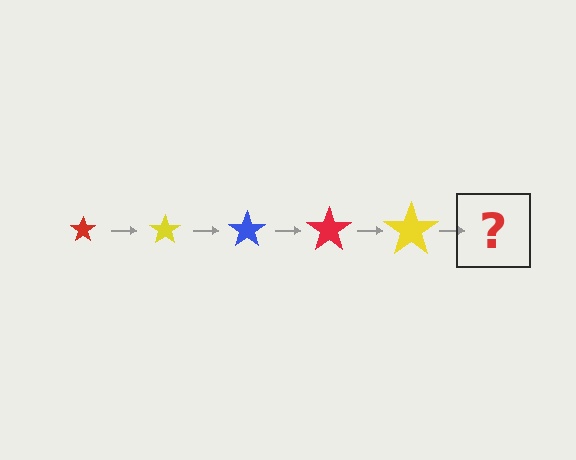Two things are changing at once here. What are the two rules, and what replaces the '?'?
The two rules are that the star grows larger each step and the color cycles through red, yellow, and blue. The '?' should be a blue star, larger than the previous one.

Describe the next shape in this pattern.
It should be a blue star, larger than the previous one.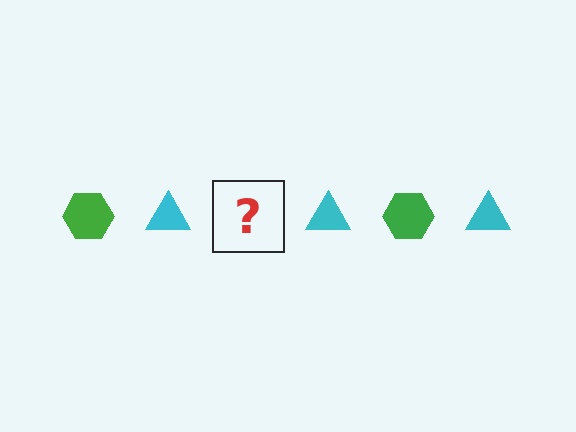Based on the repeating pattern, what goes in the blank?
The blank should be a green hexagon.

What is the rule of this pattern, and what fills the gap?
The rule is that the pattern alternates between green hexagon and cyan triangle. The gap should be filled with a green hexagon.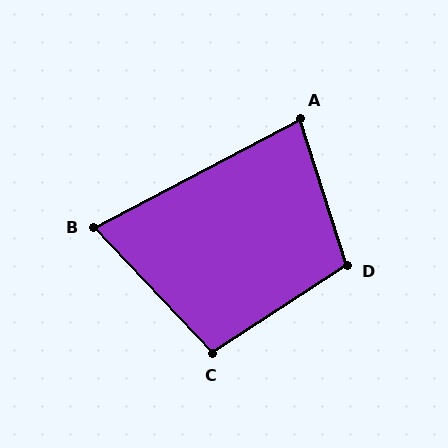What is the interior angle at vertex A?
Approximately 80 degrees (acute).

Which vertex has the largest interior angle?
D, at approximately 106 degrees.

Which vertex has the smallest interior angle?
B, at approximately 74 degrees.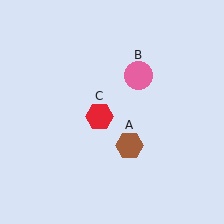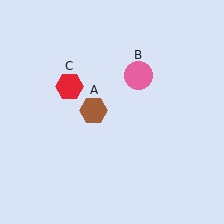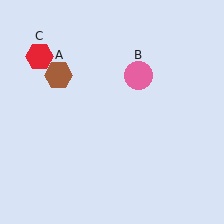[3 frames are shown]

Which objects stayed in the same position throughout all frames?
Pink circle (object B) remained stationary.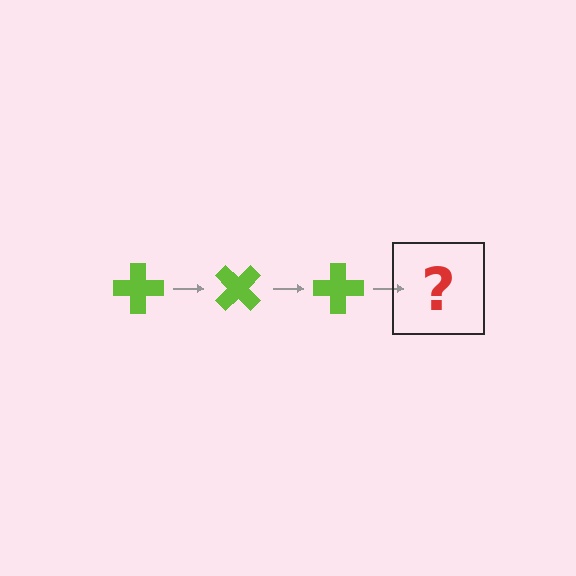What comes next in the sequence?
The next element should be a lime cross rotated 135 degrees.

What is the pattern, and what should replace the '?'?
The pattern is that the cross rotates 45 degrees each step. The '?' should be a lime cross rotated 135 degrees.